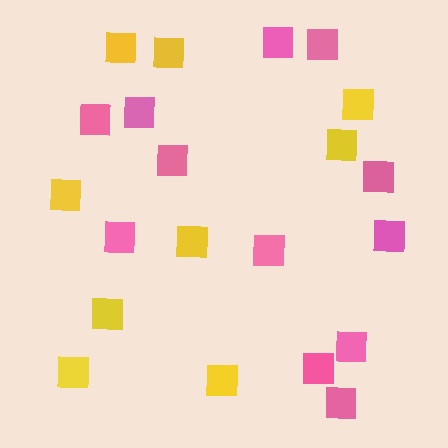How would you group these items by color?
There are 2 groups: one group of pink squares (12) and one group of yellow squares (9).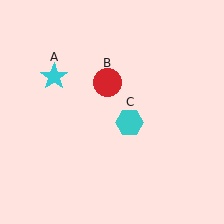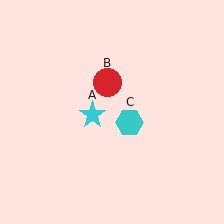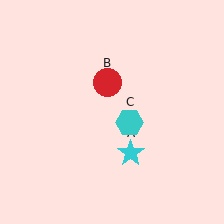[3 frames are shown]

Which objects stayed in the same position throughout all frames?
Red circle (object B) and cyan hexagon (object C) remained stationary.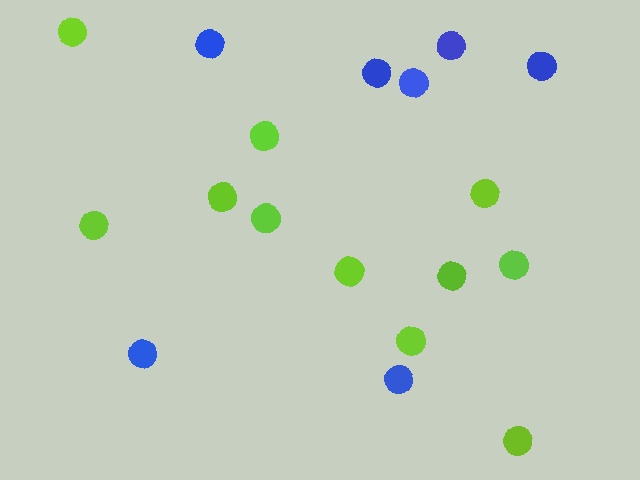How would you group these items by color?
There are 2 groups: one group of lime circles (11) and one group of blue circles (7).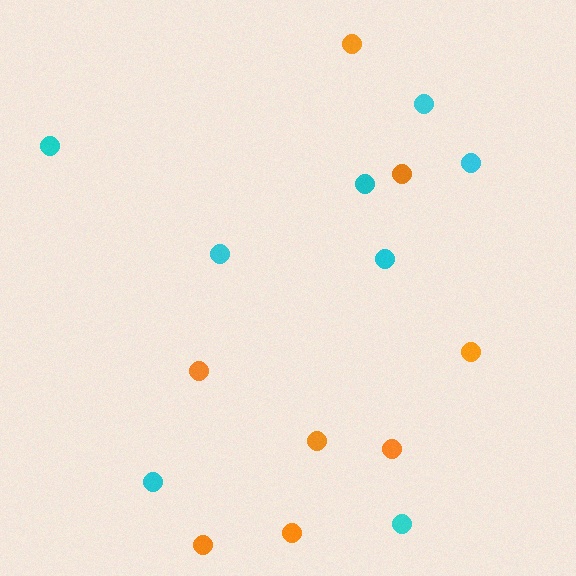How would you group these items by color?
There are 2 groups: one group of orange circles (8) and one group of cyan circles (8).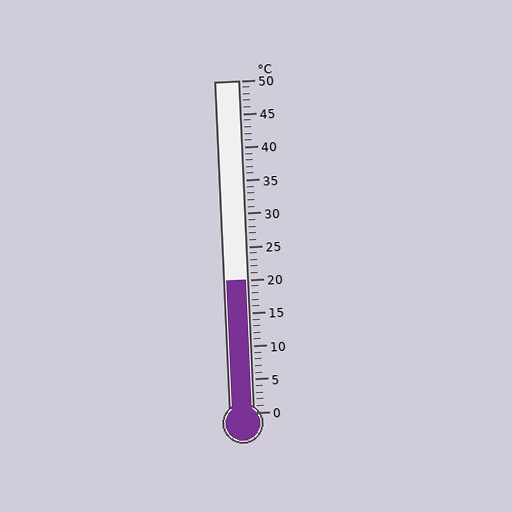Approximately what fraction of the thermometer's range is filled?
The thermometer is filled to approximately 40% of its range.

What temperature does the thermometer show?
The thermometer shows approximately 20°C.